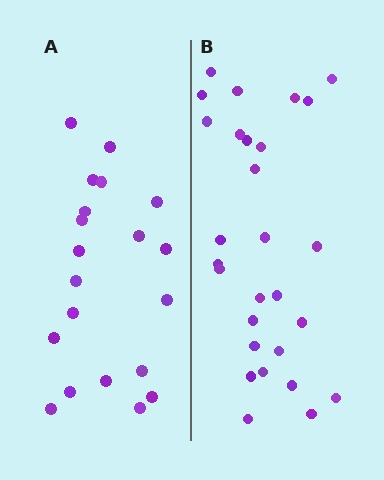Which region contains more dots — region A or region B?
Region B (the right region) has more dots.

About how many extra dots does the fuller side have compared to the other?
Region B has roughly 8 or so more dots than region A.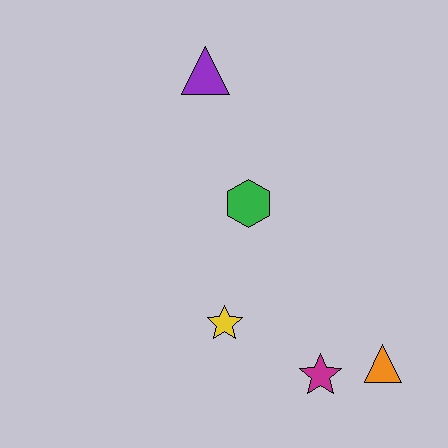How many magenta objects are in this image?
There is 1 magenta object.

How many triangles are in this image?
There are 2 triangles.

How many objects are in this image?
There are 5 objects.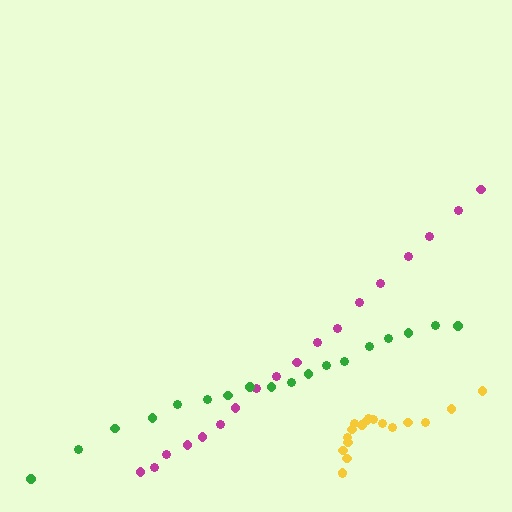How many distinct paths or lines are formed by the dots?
There are 3 distinct paths.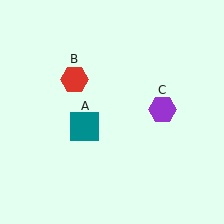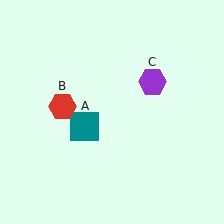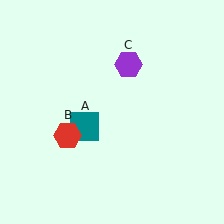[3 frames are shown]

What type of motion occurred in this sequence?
The red hexagon (object B), purple hexagon (object C) rotated counterclockwise around the center of the scene.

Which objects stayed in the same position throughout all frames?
Teal square (object A) remained stationary.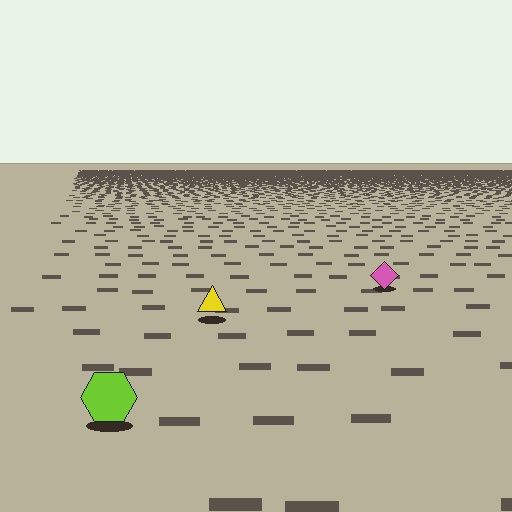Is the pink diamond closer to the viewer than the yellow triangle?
No. The yellow triangle is closer — you can tell from the texture gradient: the ground texture is coarser near it.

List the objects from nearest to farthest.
From nearest to farthest: the lime hexagon, the yellow triangle, the pink diamond.